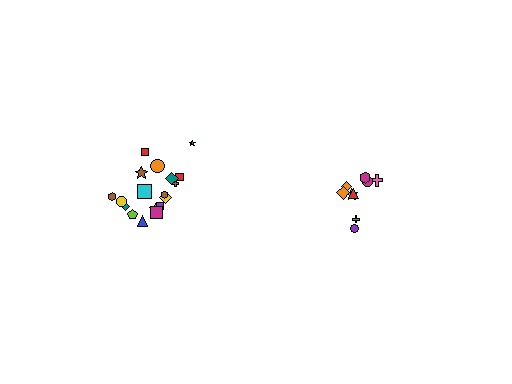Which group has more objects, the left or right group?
The left group.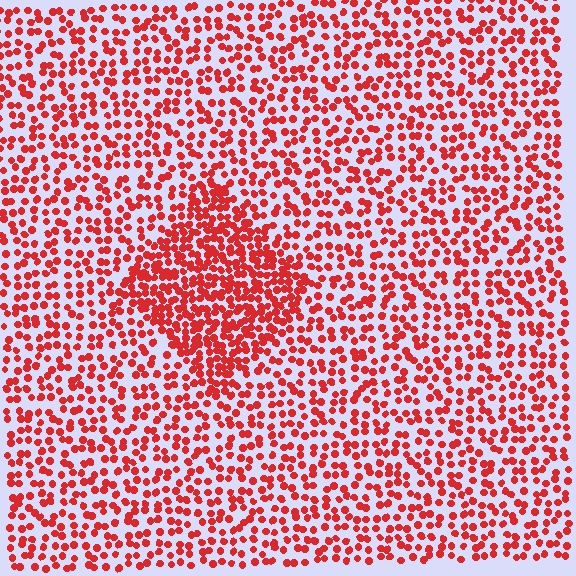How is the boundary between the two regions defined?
The boundary is defined by a change in element density (approximately 1.9x ratio). All elements are the same color, size, and shape.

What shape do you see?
I see a diamond.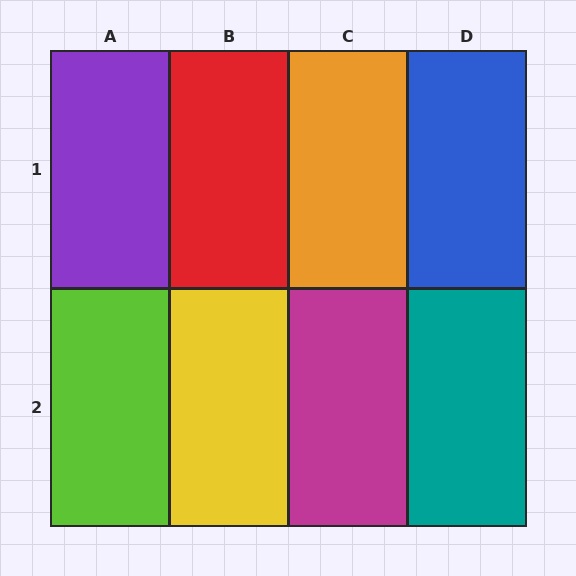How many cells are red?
1 cell is red.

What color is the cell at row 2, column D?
Teal.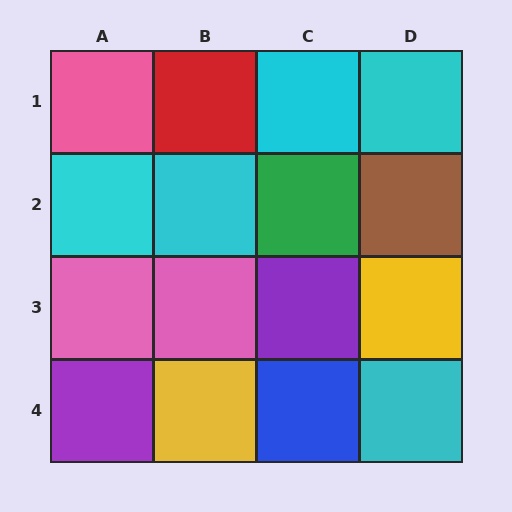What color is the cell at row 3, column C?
Purple.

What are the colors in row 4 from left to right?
Purple, yellow, blue, cyan.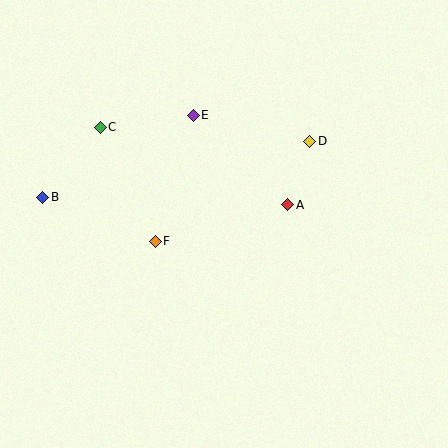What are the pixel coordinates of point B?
Point B is at (43, 197).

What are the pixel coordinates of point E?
Point E is at (193, 115).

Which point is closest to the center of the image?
Point A at (288, 205) is closest to the center.